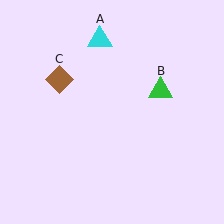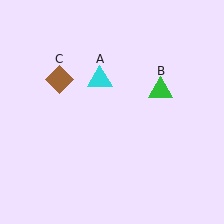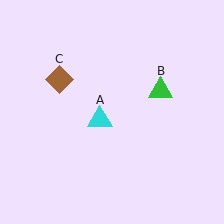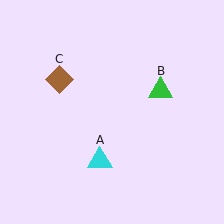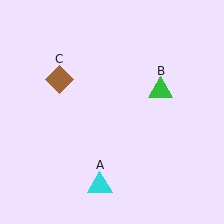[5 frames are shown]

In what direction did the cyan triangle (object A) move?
The cyan triangle (object A) moved down.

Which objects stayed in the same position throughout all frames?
Green triangle (object B) and brown diamond (object C) remained stationary.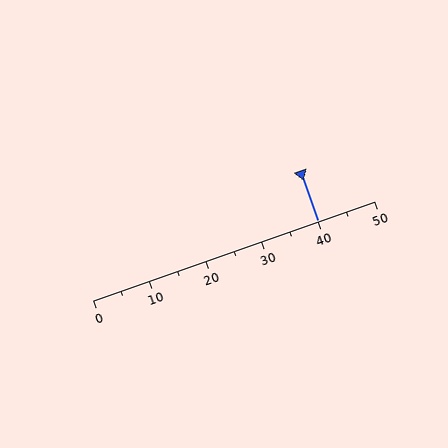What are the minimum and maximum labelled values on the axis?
The axis runs from 0 to 50.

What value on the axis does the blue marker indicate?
The marker indicates approximately 40.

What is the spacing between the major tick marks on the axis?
The major ticks are spaced 10 apart.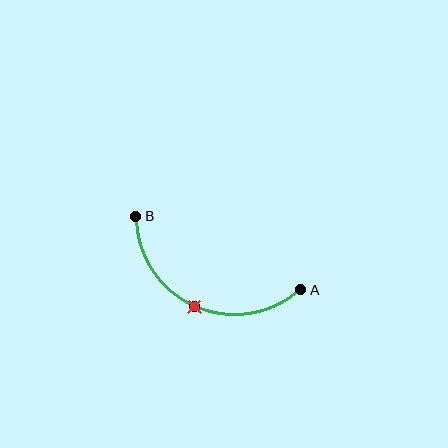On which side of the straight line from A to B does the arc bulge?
The arc bulges below the straight line connecting A and B.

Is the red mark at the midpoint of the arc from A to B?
Yes. The red mark lies on the arc at equal arc-length from both A and B — it is the arc midpoint.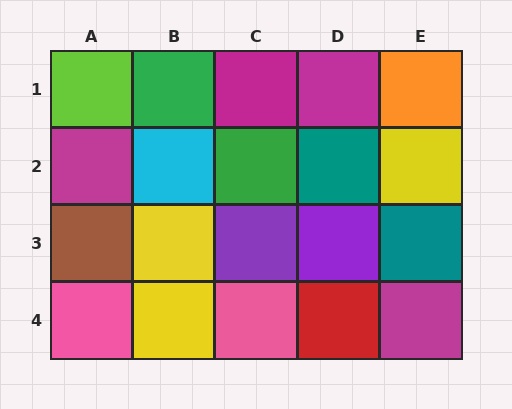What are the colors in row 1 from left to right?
Lime, green, magenta, magenta, orange.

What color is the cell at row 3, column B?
Yellow.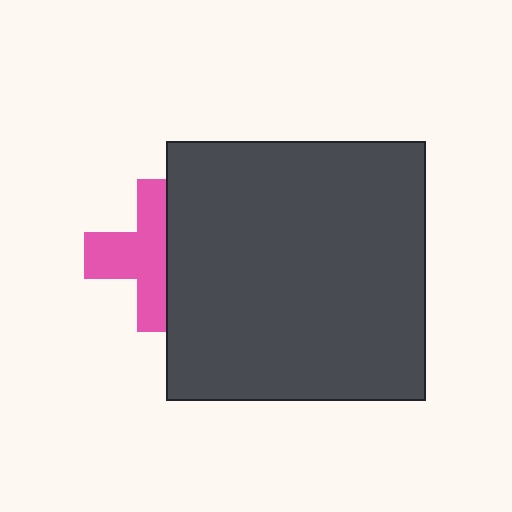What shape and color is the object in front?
The object in front is a dark gray square.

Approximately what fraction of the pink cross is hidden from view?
Roughly 44% of the pink cross is hidden behind the dark gray square.